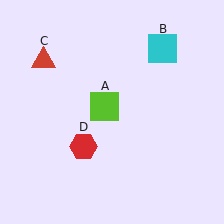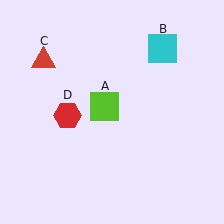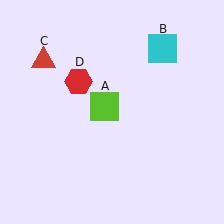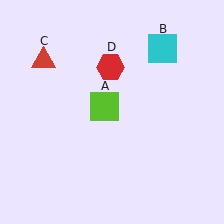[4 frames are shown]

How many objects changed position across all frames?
1 object changed position: red hexagon (object D).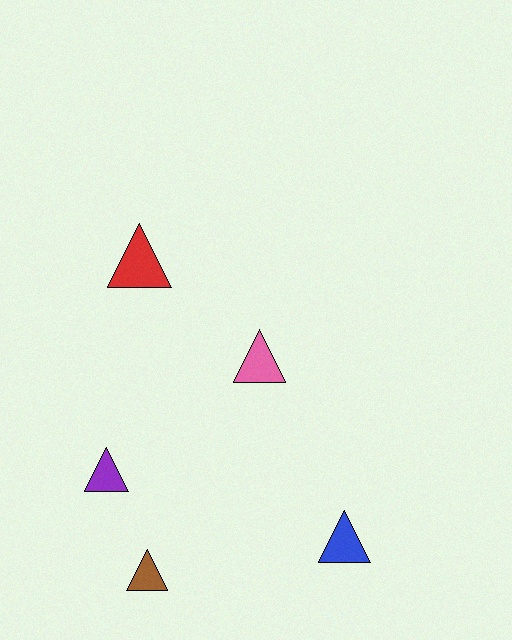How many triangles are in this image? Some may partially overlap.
There are 5 triangles.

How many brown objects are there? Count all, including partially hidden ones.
There is 1 brown object.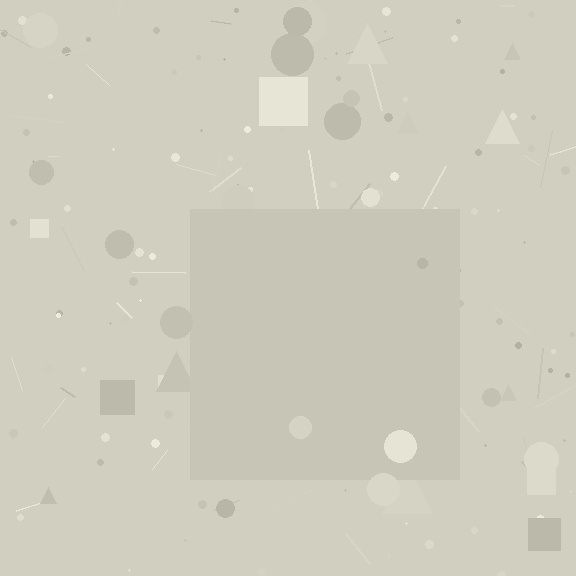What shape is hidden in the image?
A square is hidden in the image.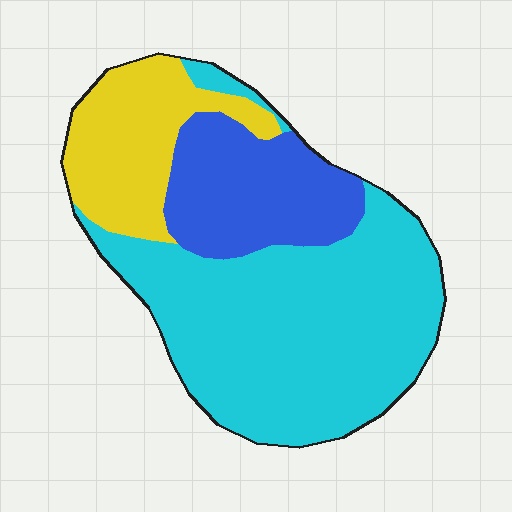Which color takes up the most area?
Cyan, at roughly 60%.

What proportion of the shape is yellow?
Yellow covers around 20% of the shape.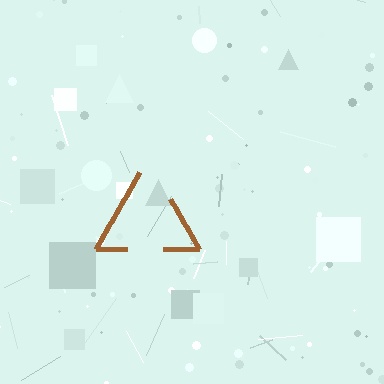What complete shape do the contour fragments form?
The contour fragments form a triangle.